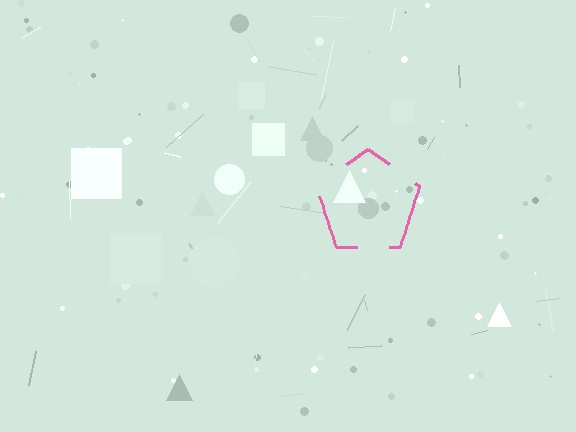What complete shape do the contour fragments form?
The contour fragments form a pentagon.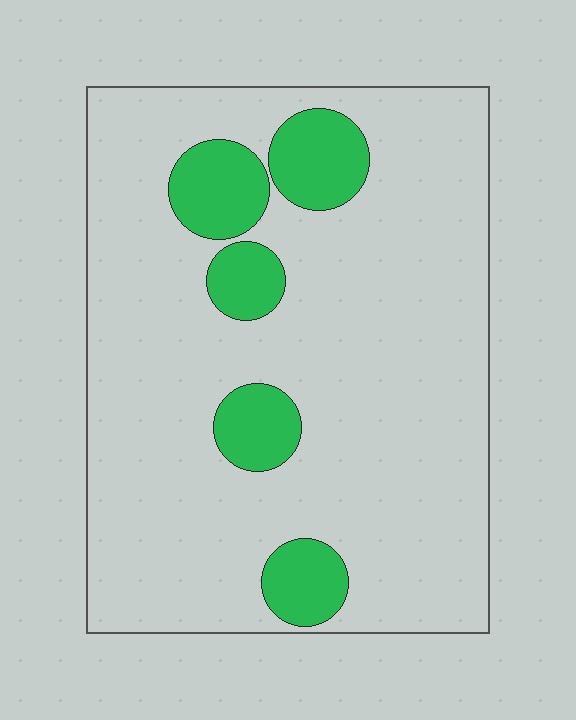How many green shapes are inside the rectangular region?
5.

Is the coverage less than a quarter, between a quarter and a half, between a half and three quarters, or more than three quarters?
Less than a quarter.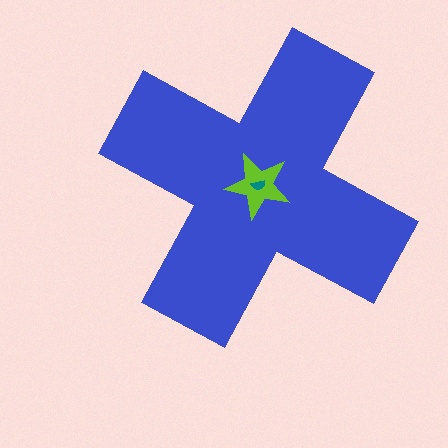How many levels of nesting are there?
3.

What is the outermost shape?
The blue cross.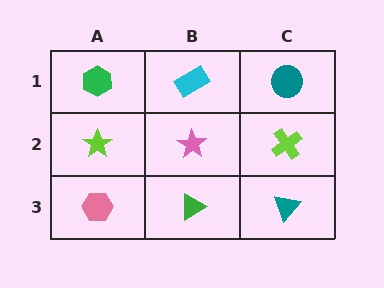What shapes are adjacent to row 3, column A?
A lime star (row 2, column A), a green triangle (row 3, column B).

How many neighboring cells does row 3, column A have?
2.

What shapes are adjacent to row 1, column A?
A lime star (row 2, column A), a cyan rectangle (row 1, column B).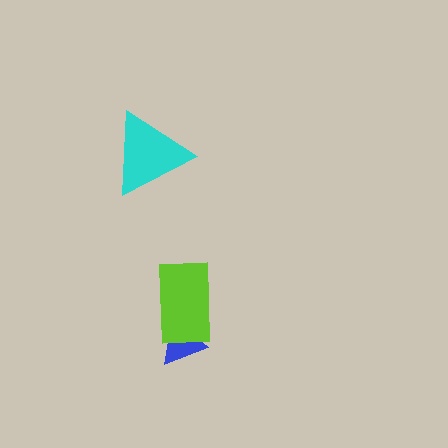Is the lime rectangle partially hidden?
No, no other shape covers it.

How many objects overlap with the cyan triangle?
0 objects overlap with the cyan triangle.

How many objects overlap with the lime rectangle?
1 object overlaps with the lime rectangle.